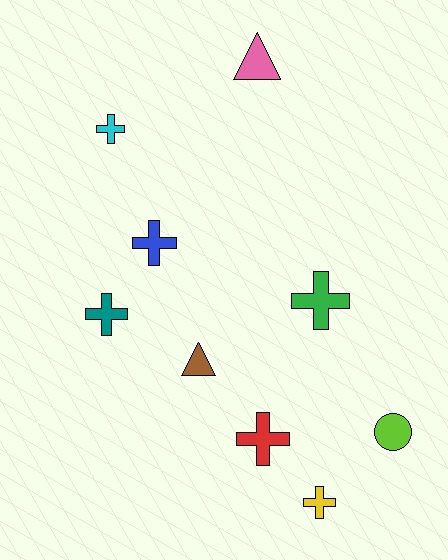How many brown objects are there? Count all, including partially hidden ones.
There is 1 brown object.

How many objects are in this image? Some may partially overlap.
There are 9 objects.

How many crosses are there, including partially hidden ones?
There are 6 crosses.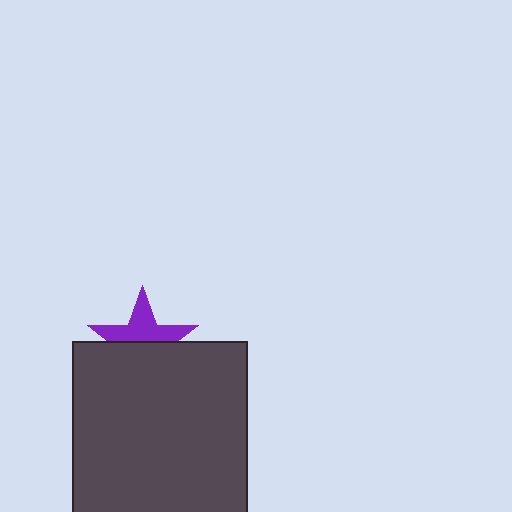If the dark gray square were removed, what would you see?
You would see the complete purple star.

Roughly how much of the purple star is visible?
About half of it is visible (roughly 50%).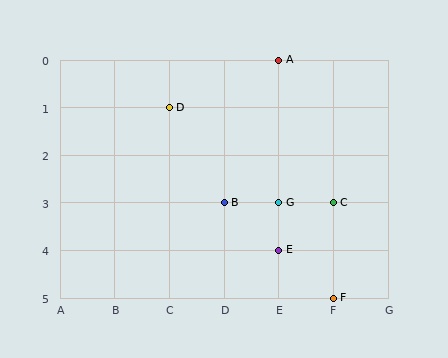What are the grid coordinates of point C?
Point C is at grid coordinates (F, 3).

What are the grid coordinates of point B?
Point B is at grid coordinates (D, 3).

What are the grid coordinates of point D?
Point D is at grid coordinates (C, 1).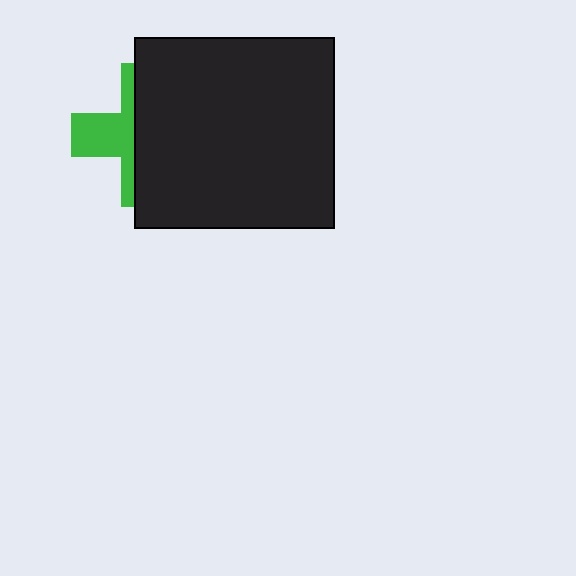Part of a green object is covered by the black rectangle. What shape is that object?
It is a cross.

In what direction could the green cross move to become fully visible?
The green cross could move left. That would shift it out from behind the black rectangle entirely.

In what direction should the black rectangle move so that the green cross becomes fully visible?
The black rectangle should move right. That is the shortest direction to clear the overlap and leave the green cross fully visible.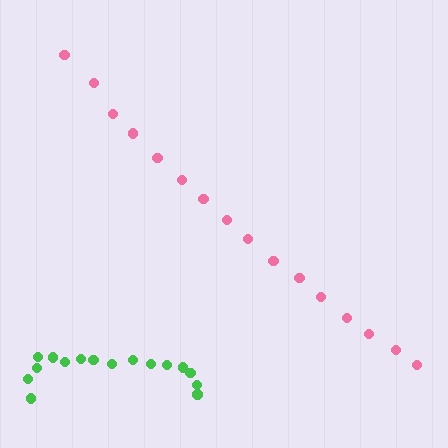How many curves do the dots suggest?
There are 2 distinct paths.